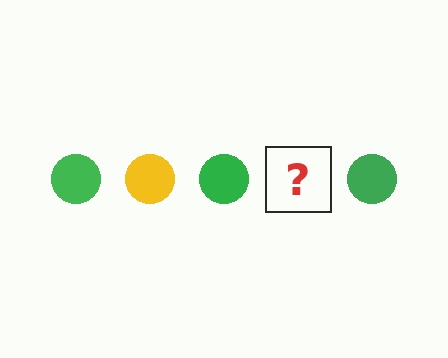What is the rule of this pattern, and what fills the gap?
The rule is that the pattern cycles through green, yellow circles. The gap should be filled with a yellow circle.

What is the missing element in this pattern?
The missing element is a yellow circle.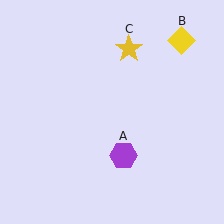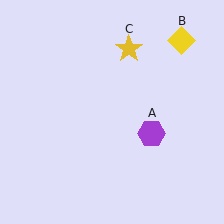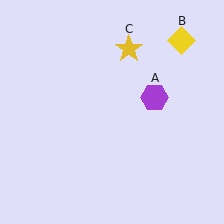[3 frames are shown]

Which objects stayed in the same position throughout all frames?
Yellow diamond (object B) and yellow star (object C) remained stationary.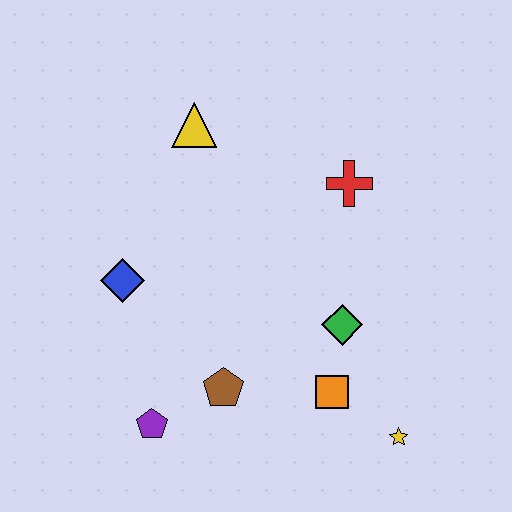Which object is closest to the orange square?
The green diamond is closest to the orange square.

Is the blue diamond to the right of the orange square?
No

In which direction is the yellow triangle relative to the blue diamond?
The yellow triangle is above the blue diamond.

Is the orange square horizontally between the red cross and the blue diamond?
Yes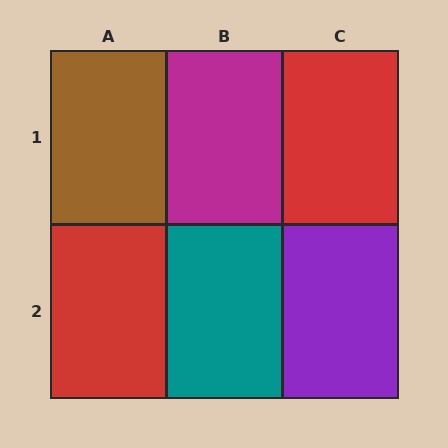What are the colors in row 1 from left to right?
Brown, magenta, red.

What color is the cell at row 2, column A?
Red.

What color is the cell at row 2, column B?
Teal.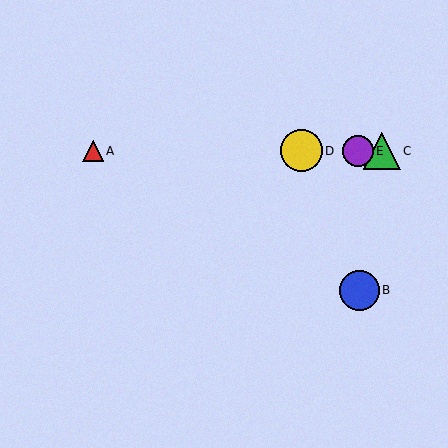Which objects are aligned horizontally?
Objects A, C, D, E are aligned horizontally.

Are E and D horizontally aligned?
Yes, both are at y≈151.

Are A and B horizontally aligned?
No, A is at y≈151 and B is at y≈290.